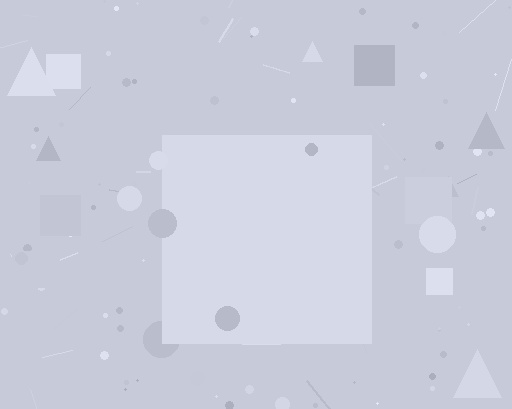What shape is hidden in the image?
A square is hidden in the image.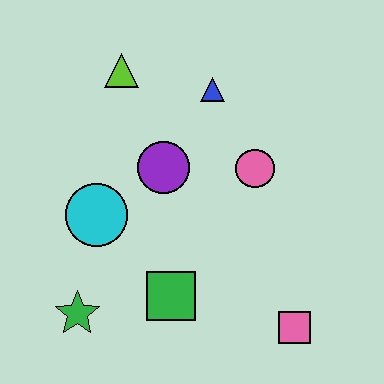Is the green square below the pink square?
No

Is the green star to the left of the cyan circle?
Yes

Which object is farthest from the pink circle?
The green star is farthest from the pink circle.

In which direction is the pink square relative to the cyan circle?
The pink square is to the right of the cyan circle.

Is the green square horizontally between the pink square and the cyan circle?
Yes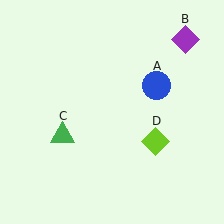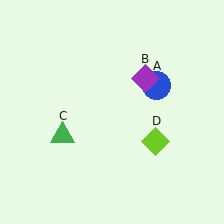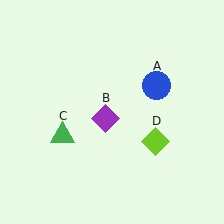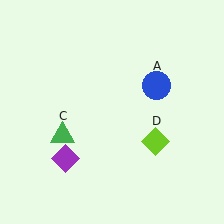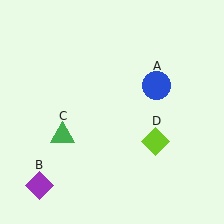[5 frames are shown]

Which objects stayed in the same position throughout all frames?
Blue circle (object A) and green triangle (object C) and lime diamond (object D) remained stationary.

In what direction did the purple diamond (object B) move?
The purple diamond (object B) moved down and to the left.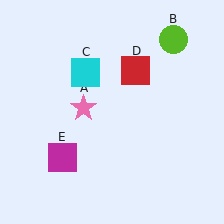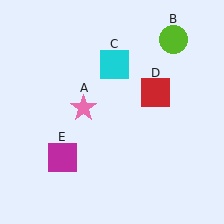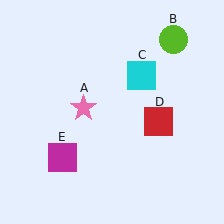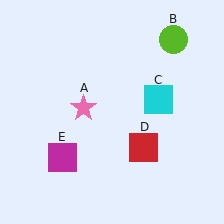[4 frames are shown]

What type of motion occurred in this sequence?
The cyan square (object C), red square (object D) rotated clockwise around the center of the scene.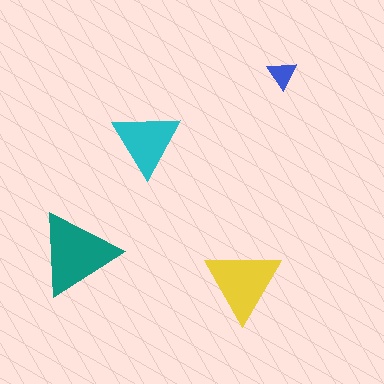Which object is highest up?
The blue triangle is topmost.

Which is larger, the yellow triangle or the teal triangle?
The teal one.